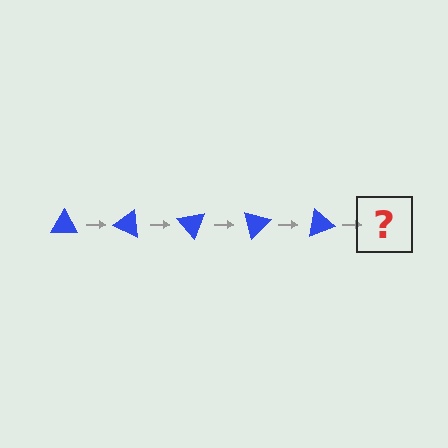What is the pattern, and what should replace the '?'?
The pattern is that the triangle rotates 25 degrees each step. The '?' should be a blue triangle rotated 125 degrees.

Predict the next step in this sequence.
The next step is a blue triangle rotated 125 degrees.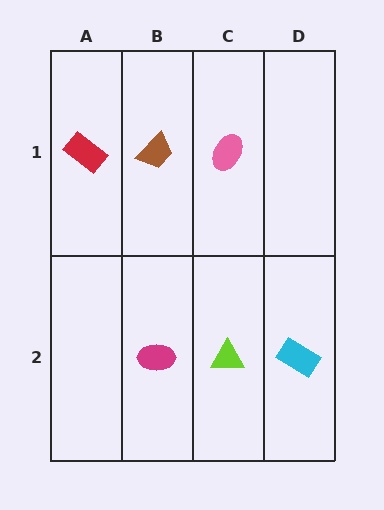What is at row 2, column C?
A lime triangle.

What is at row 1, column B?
A brown trapezoid.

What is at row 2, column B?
A magenta ellipse.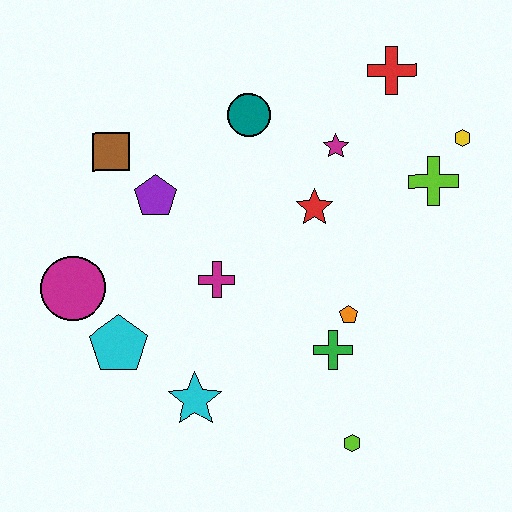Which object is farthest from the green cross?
The brown square is farthest from the green cross.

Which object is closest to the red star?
The magenta star is closest to the red star.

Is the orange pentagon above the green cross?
Yes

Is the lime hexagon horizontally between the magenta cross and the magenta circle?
No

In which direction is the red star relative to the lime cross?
The red star is to the left of the lime cross.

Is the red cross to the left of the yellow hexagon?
Yes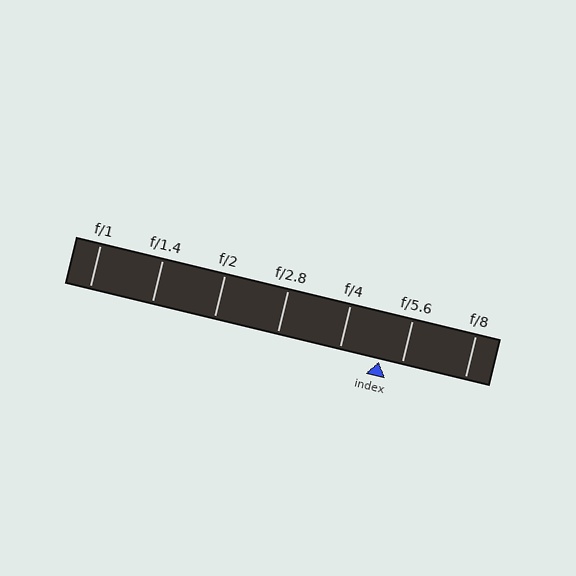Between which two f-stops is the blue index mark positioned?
The index mark is between f/4 and f/5.6.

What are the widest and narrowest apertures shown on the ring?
The widest aperture shown is f/1 and the narrowest is f/8.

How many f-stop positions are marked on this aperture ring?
There are 7 f-stop positions marked.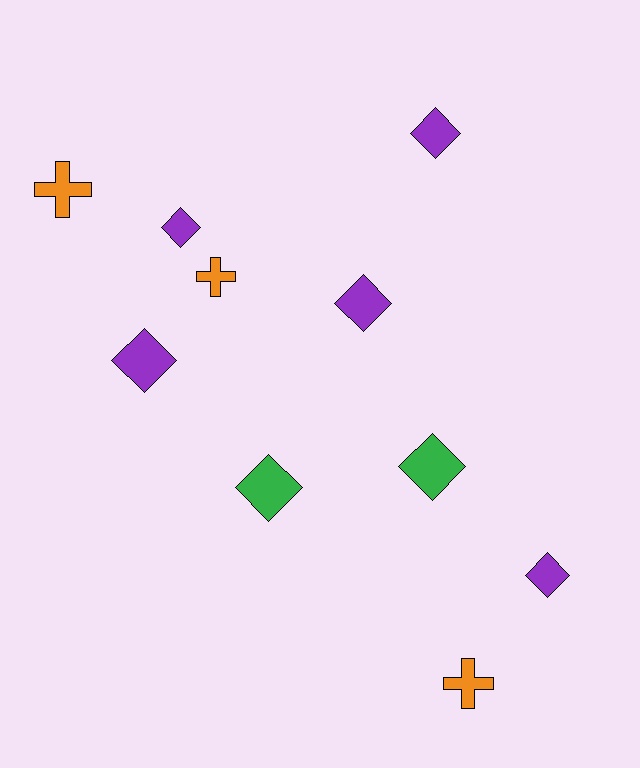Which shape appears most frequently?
Diamond, with 7 objects.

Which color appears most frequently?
Purple, with 5 objects.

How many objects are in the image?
There are 10 objects.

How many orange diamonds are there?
There are no orange diamonds.